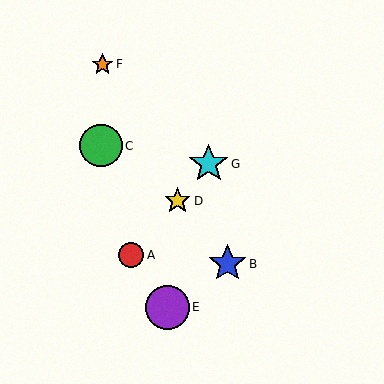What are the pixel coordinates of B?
Object B is at (227, 264).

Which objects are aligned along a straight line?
Objects A, D, G are aligned along a straight line.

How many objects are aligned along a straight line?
3 objects (A, D, G) are aligned along a straight line.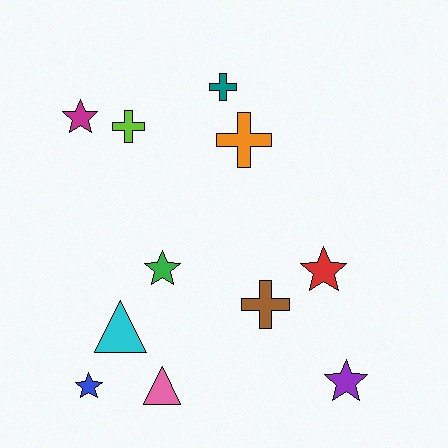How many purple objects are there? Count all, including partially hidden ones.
There is 1 purple object.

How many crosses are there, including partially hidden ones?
There are 4 crosses.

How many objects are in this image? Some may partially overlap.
There are 11 objects.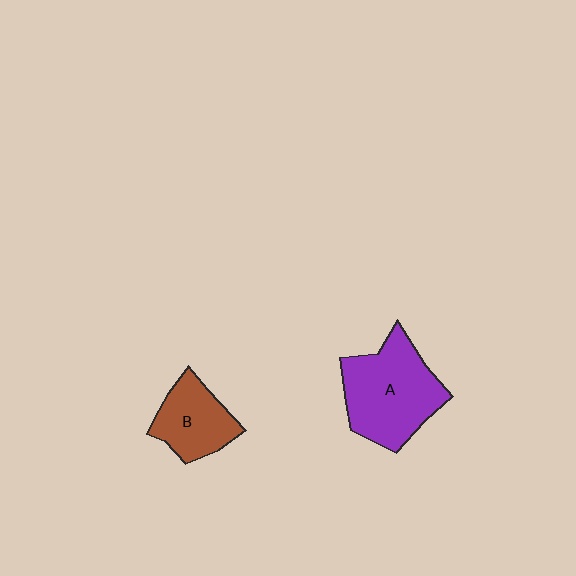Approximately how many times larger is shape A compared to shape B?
Approximately 1.7 times.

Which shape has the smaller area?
Shape B (brown).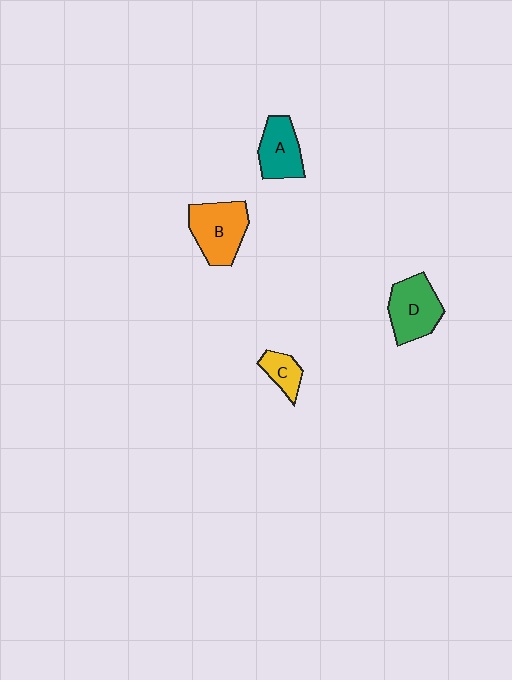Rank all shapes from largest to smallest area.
From largest to smallest: B (orange), D (green), A (teal), C (yellow).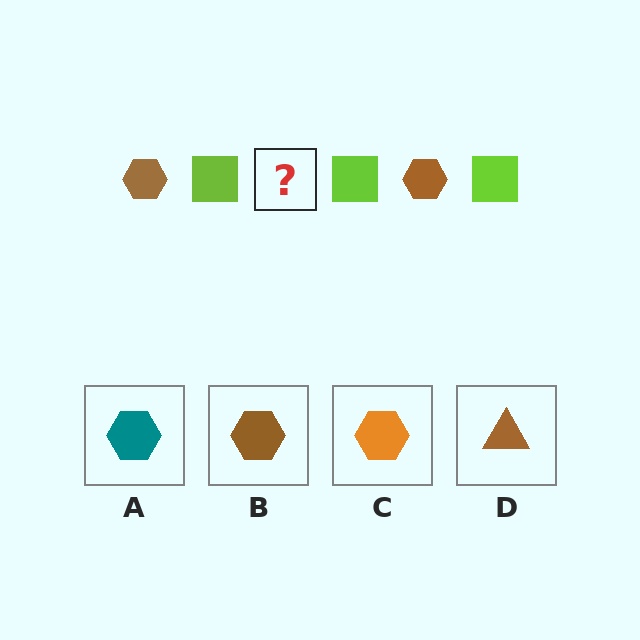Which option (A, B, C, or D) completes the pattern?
B.